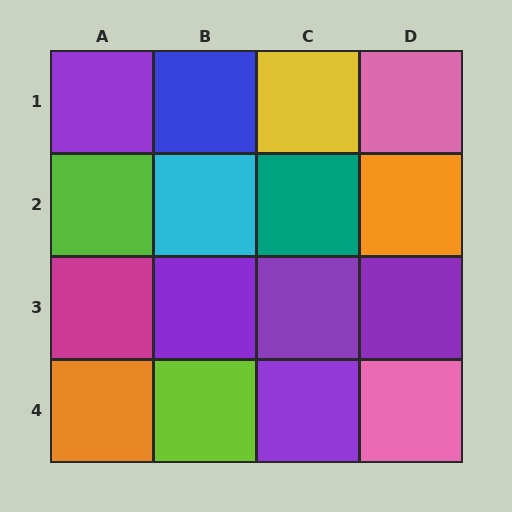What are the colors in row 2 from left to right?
Lime, cyan, teal, orange.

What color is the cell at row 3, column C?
Purple.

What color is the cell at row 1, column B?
Blue.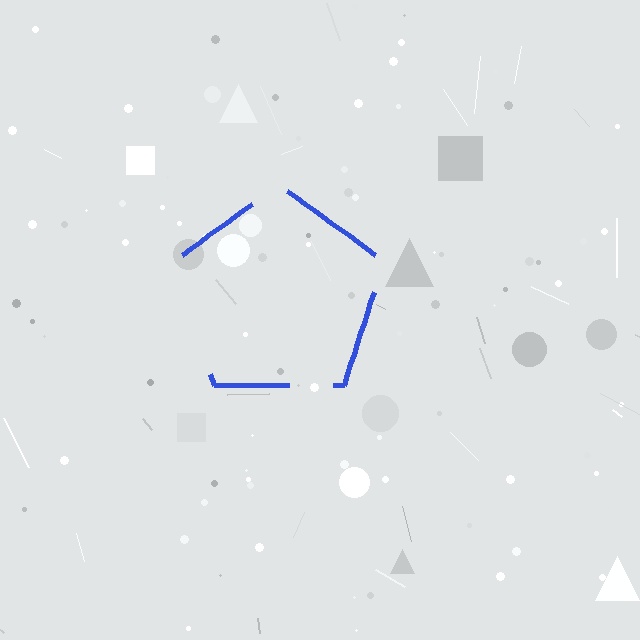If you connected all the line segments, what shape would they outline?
They would outline a pentagon.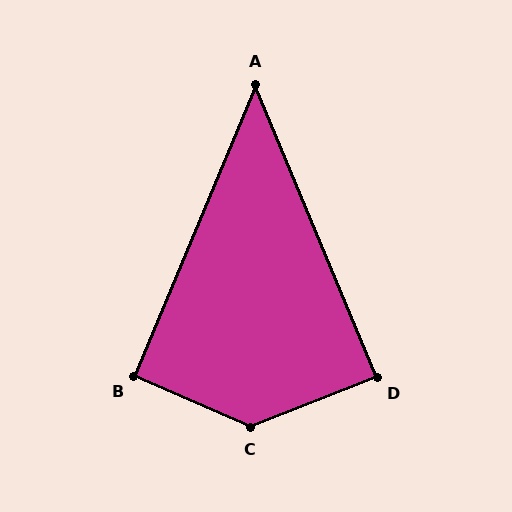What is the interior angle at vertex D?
Approximately 89 degrees (approximately right).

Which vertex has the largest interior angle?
C, at approximately 135 degrees.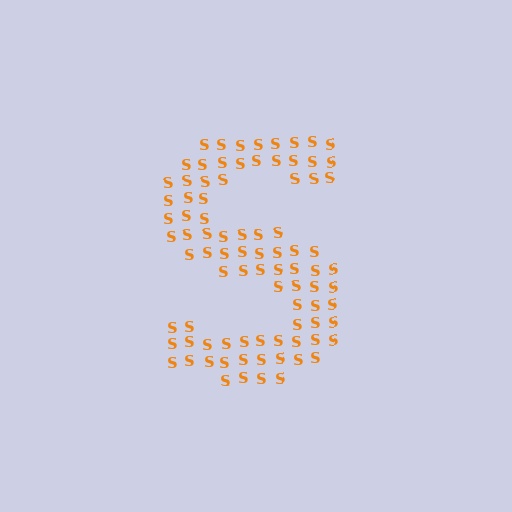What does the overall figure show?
The overall figure shows the letter S.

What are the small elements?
The small elements are letter S's.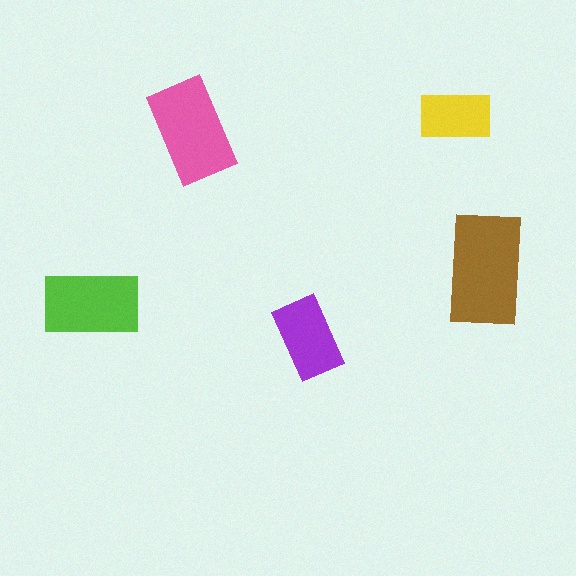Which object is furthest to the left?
The lime rectangle is leftmost.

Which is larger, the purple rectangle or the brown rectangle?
The brown one.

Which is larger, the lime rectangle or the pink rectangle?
The pink one.